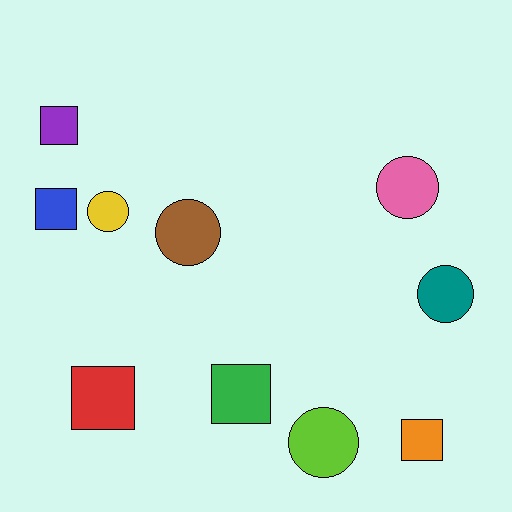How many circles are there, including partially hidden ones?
There are 5 circles.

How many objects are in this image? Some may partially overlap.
There are 10 objects.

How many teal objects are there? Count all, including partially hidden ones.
There is 1 teal object.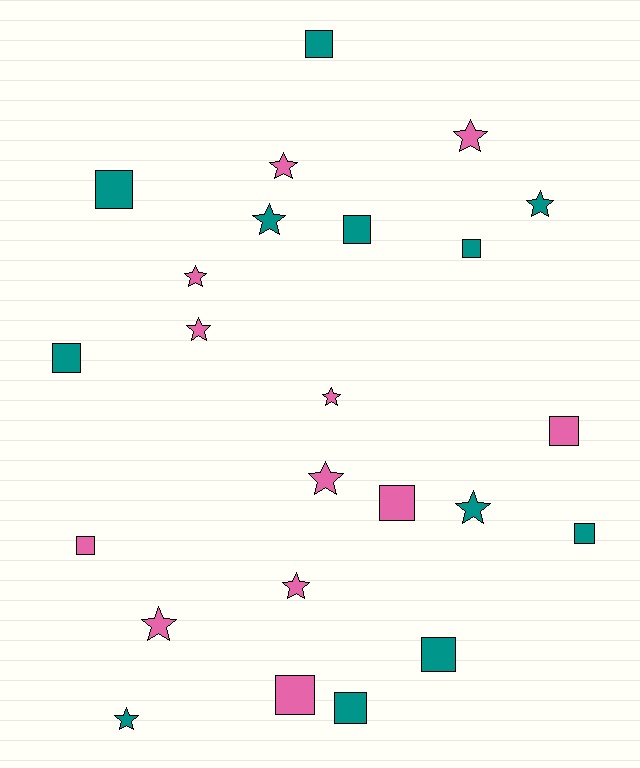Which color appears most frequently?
Pink, with 12 objects.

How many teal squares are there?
There are 8 teal squares.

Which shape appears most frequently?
Star, with 12 objects.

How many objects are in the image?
There are 24 objects.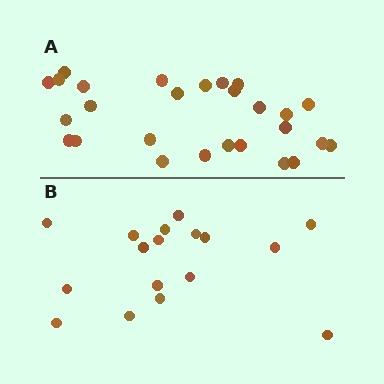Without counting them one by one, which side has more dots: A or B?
Region A (the top region) has more dots.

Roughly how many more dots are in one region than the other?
Region A has roughly 10 or so more dots than region B.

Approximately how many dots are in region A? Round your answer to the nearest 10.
About 30 dots. (The exact count is 27, which rounds to 30.)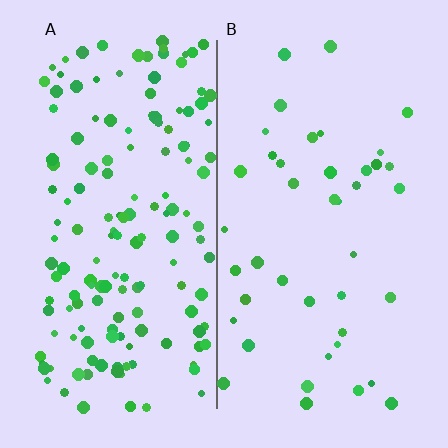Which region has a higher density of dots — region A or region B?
A (the left).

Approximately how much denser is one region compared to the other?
Approximately 3.7× — region A over region B.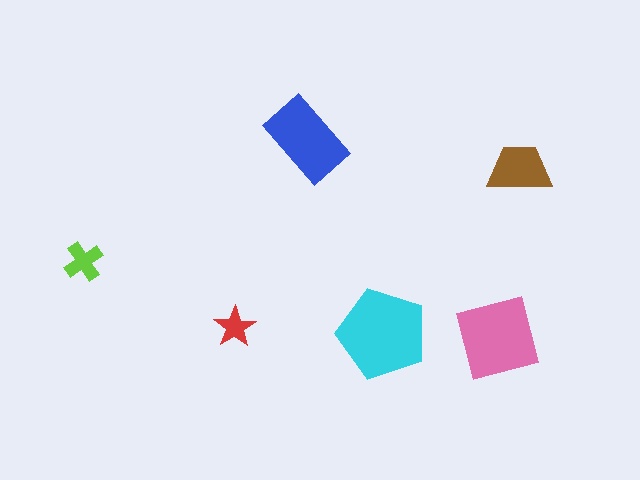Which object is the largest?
The cyan pentagon.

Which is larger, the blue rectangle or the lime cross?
The blue rectangle.